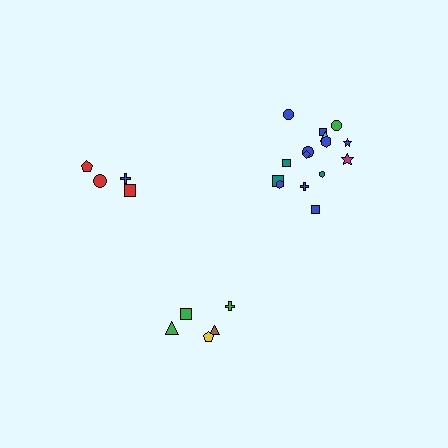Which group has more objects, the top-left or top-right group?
The top-right group.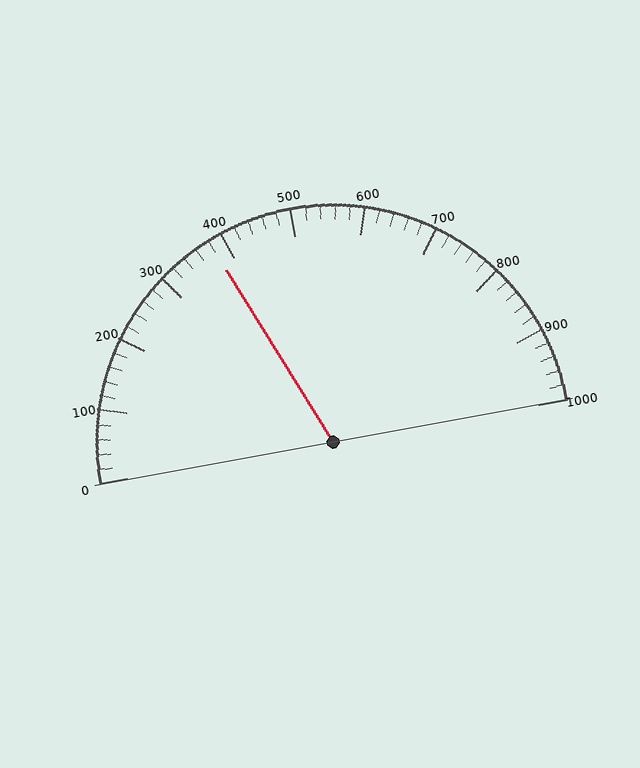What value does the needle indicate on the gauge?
The needle indicates approximately 380.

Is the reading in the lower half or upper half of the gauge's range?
The reading is in the lower half of the range (0 to 1000).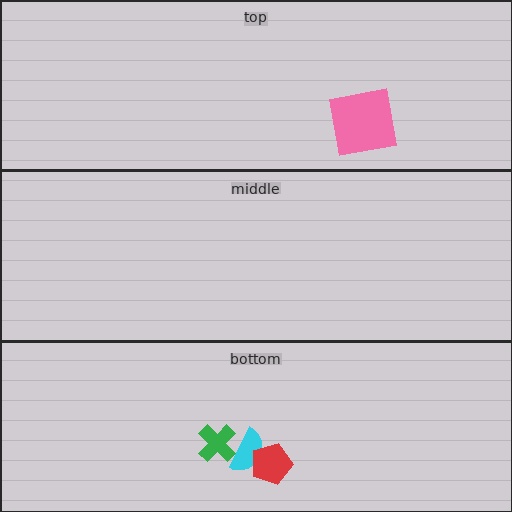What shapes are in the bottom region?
The cyan semicircle, the green cross, the red pentagon.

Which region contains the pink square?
The top region.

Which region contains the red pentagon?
The bottom region.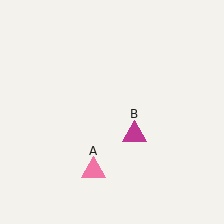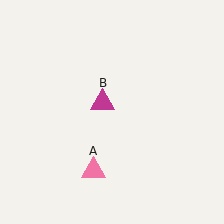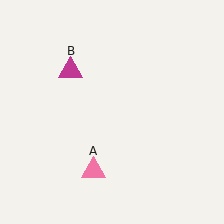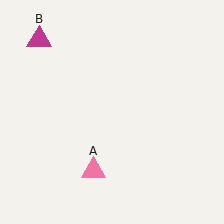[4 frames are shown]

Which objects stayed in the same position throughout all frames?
Pink triangle (object A) remained stationary.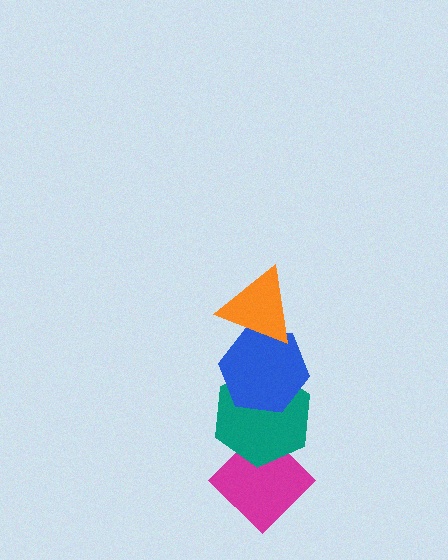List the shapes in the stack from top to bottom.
From top to bottom: the orange triangle, the blue hexagon, the teal hexagon, the magenta diamond.